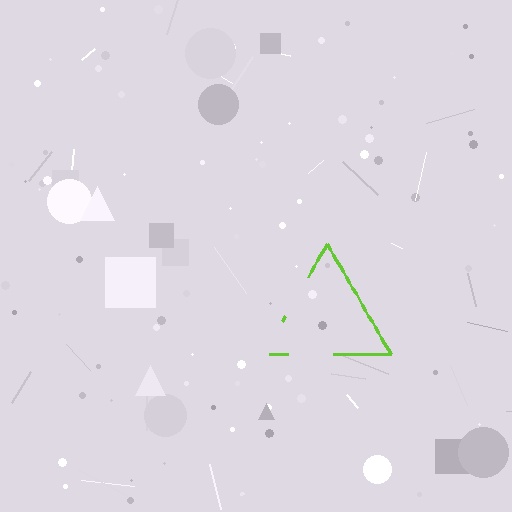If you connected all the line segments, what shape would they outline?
They would outline a triangle.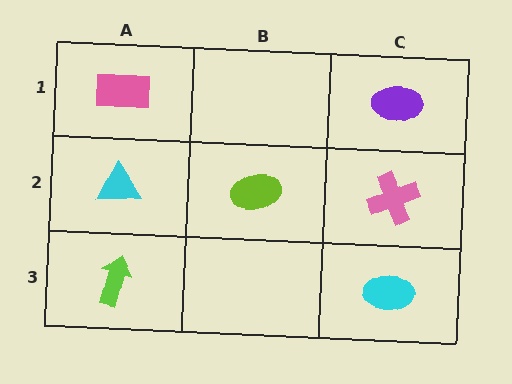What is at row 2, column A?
A cyan triangle.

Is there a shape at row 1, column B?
No, that cell is empty.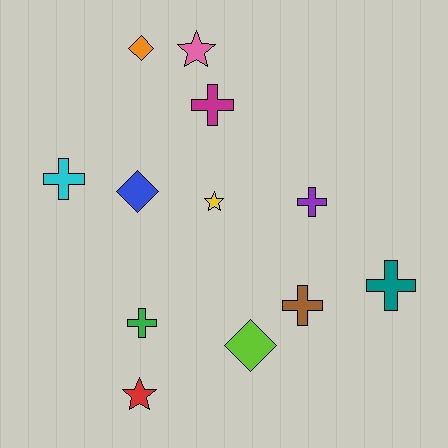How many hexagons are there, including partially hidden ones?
There are no hexagons.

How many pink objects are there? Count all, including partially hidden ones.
There is 1 pink object.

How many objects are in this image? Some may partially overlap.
There are 12 objects.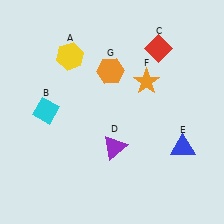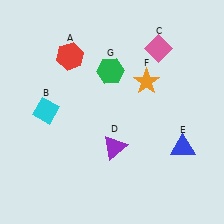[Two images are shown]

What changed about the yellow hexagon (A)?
In Image 1, A is yellow. In Image 2, it changed to red.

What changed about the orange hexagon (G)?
In Image 1, G is orange. In Image 2, it changed to green.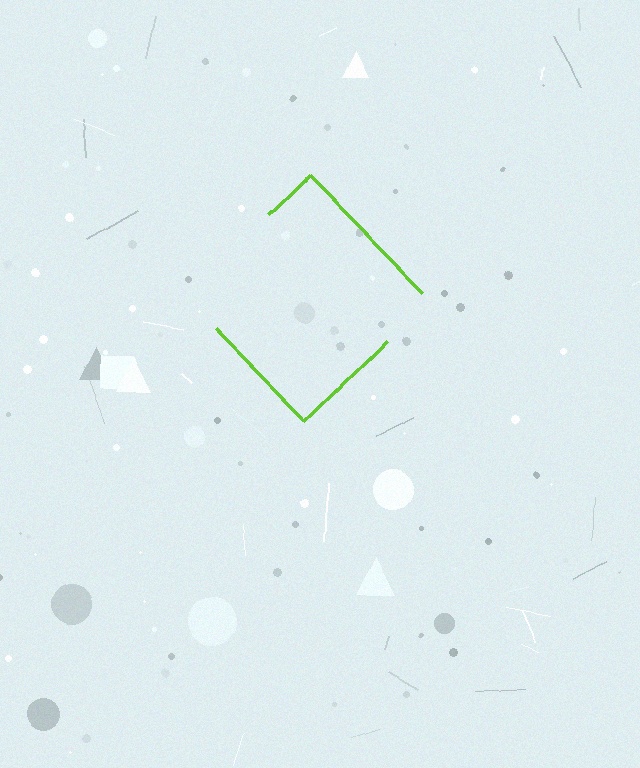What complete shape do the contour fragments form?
The contour fragments form a diamond.